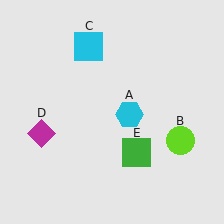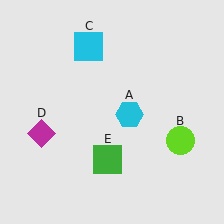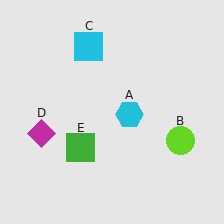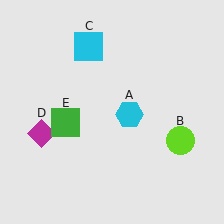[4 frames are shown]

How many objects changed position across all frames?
1 object changed position: green square (object E).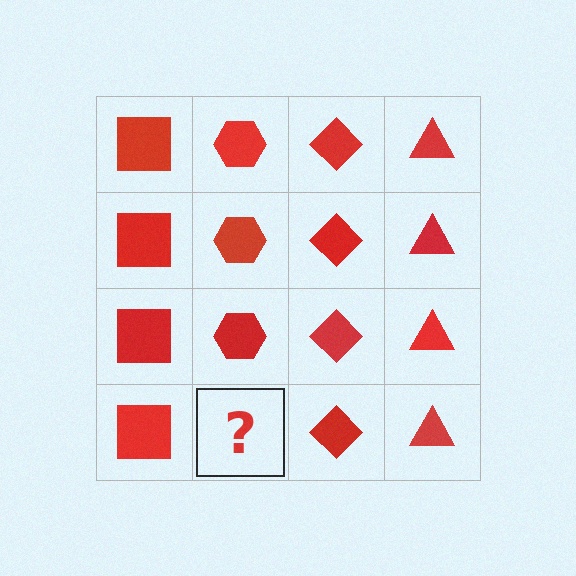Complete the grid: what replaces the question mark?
The question mark should be replaced with a red hexagon.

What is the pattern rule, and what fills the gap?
The rule is that each column has a consistent shape. The gap should be filled with a red hexagon.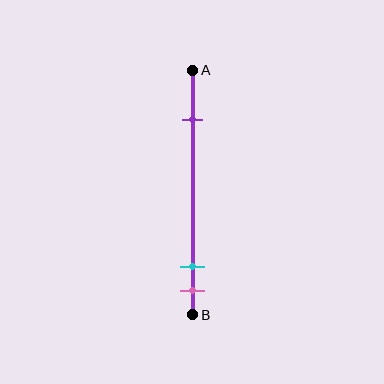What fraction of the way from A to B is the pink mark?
The pink mark is approximately 90% (0.9) of the way from A to B.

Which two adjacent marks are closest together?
The cyan and pink marks are the closest adjacent pair.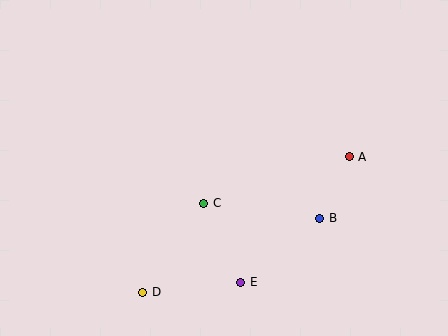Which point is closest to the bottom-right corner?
Point B is closest to the bottom-right corner.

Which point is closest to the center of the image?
Point C at (204, 203) is closest to the center.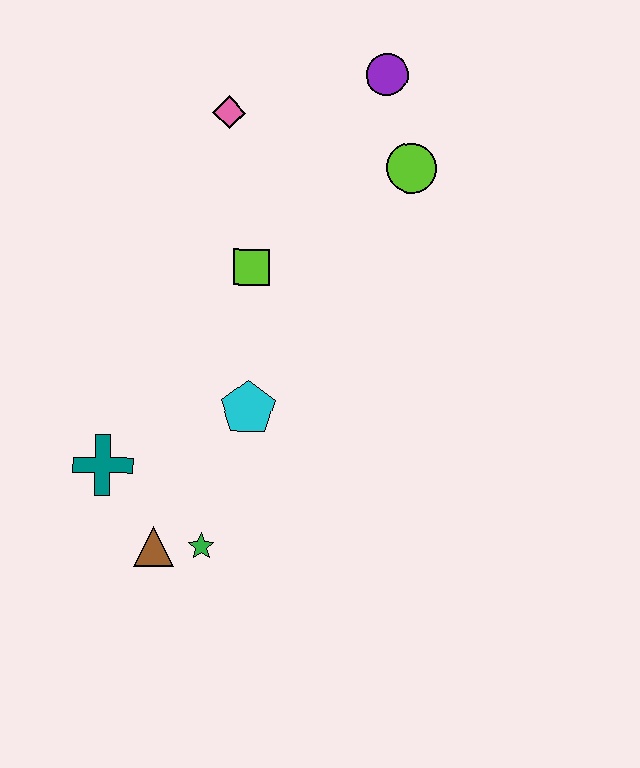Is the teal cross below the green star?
No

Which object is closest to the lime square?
The cyan pentagon is closest to the lime square.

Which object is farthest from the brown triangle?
The purple circle is farthest from the brown triangle.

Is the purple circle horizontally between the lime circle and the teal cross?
Yes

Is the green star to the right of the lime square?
No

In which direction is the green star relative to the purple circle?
The green star is below the purple circle.